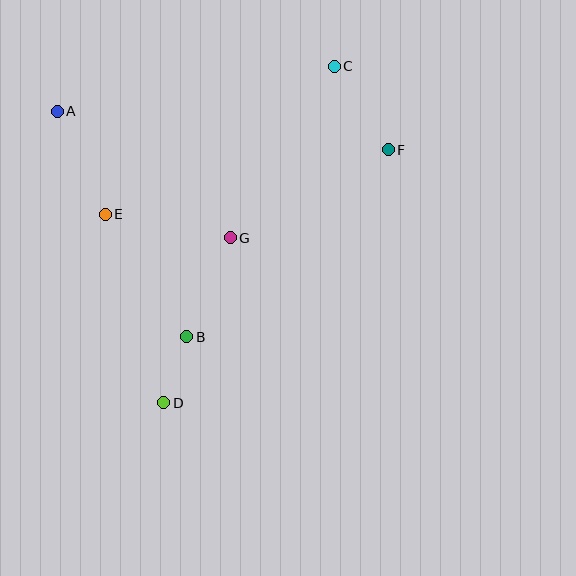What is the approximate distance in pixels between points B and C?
The distance between B and C is approximately 308 pixels.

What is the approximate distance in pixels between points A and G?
The distance between A and G is approximately 214 pixels.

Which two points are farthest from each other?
Points C and D are farthest from each other.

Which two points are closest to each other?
Points B and D are closest to each other.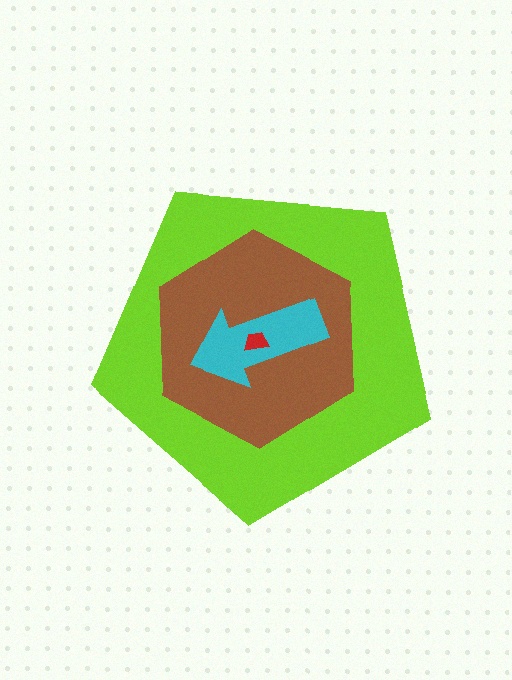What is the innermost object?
The red trapezoid.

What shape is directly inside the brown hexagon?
The cyan arrow.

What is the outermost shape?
The lime pentagon.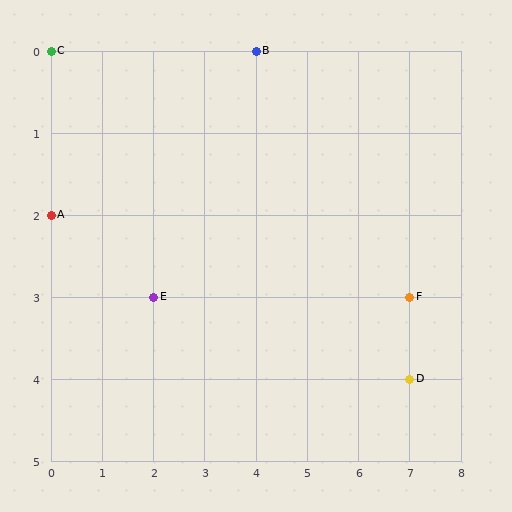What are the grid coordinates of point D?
Point D is at grid coordinates (7, 4).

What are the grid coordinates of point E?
Point E is at grid coordinates (2, 3).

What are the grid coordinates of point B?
Point B is at grid coordinates (4, 0).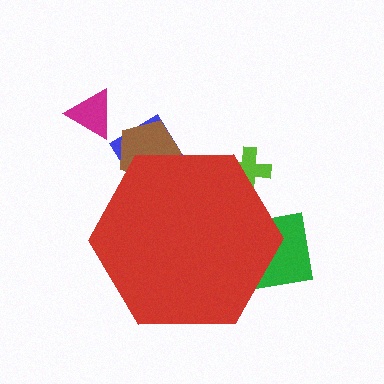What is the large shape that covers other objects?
A red hexagon.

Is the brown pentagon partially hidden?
Yes, the brown pentagon is partially hidden behind the red hexagon.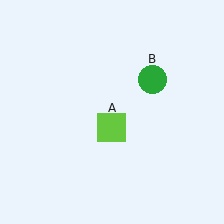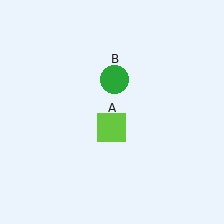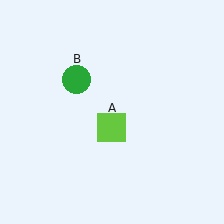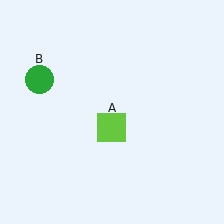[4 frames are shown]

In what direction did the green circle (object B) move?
The green circle (object B) moved left.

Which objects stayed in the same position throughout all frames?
Lime square (object A) remained stationary.